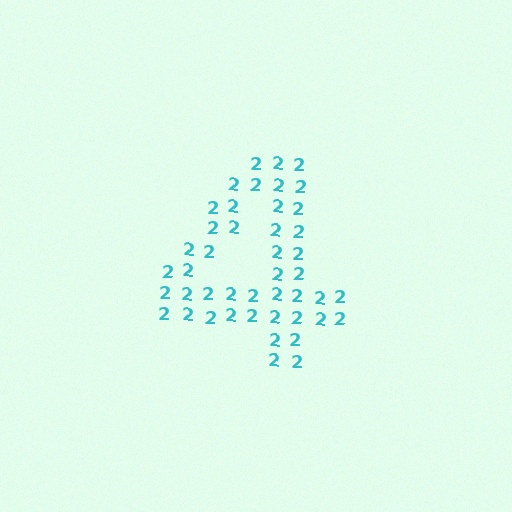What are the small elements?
The small elements are digit 2's.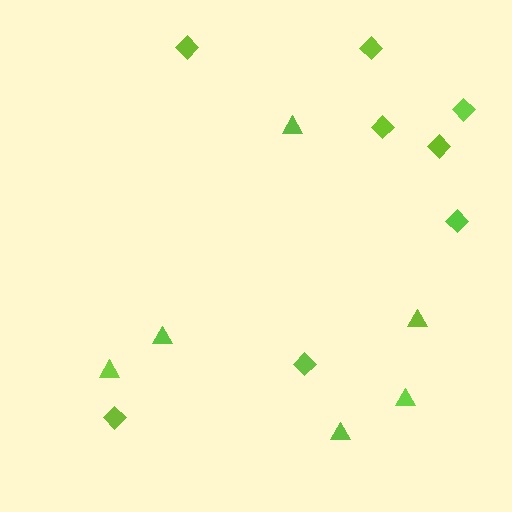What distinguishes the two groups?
There are 2 groups: one group of triangles (6) and one group of diamonds (8).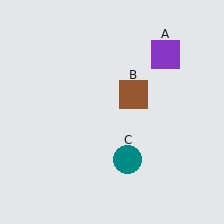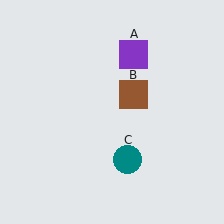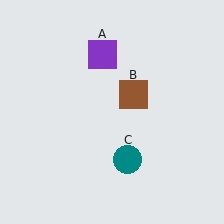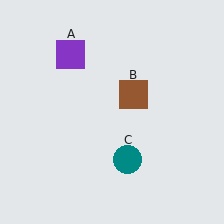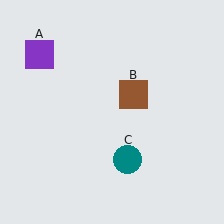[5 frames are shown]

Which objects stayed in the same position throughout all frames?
Brown square (object B) and teal circle (object C) remained stationary.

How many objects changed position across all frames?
1 object changed position: purple square (object A).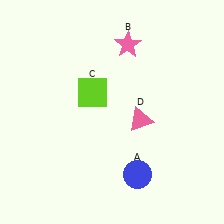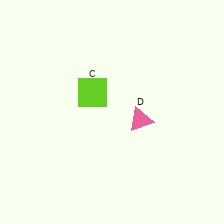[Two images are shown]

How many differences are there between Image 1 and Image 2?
There are 2 differences between the two images.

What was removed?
The blue circle (A), the pink star (B) were removed in Image 2.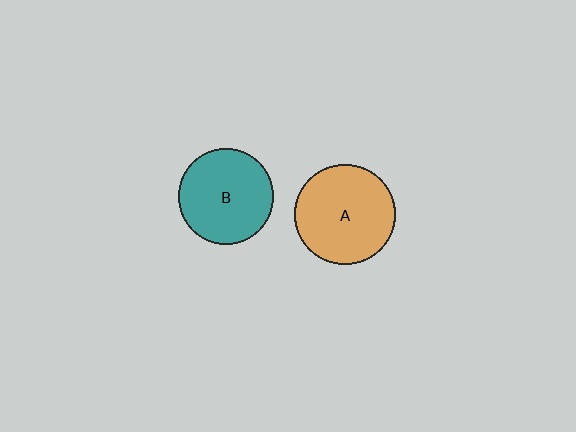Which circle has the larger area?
Circle A (orange).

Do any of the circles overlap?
No, none of the circles overlap.